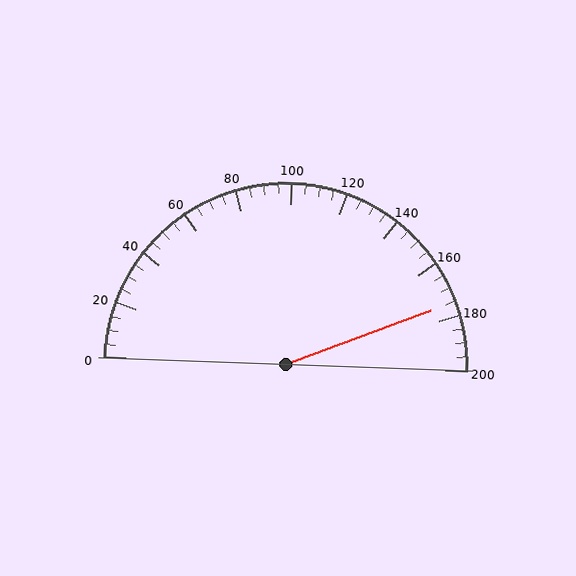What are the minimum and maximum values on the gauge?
The gauge ranges from 0 to 200.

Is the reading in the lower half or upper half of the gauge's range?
The reading is in the upper half of the range (0 to 200).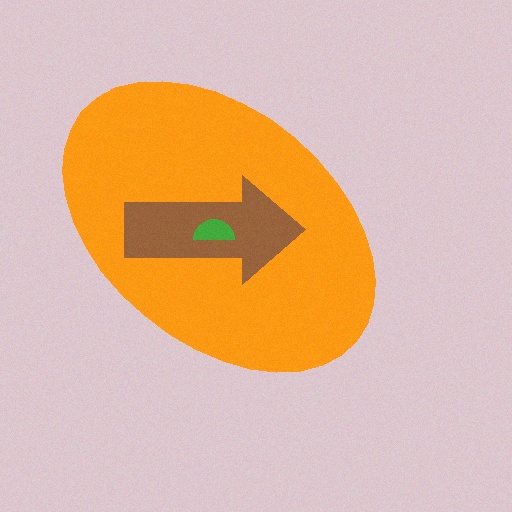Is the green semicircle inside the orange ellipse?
Yes.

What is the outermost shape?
The orange ellipse.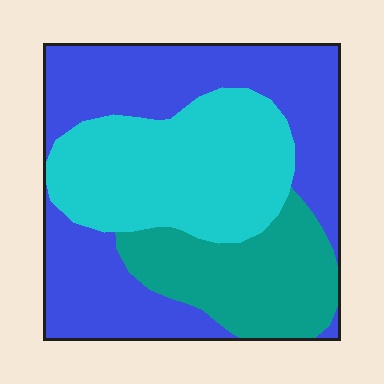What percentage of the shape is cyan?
Cyan covers about 35% of the shape.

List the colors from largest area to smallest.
From largest to smallest: blue, cyan, teal.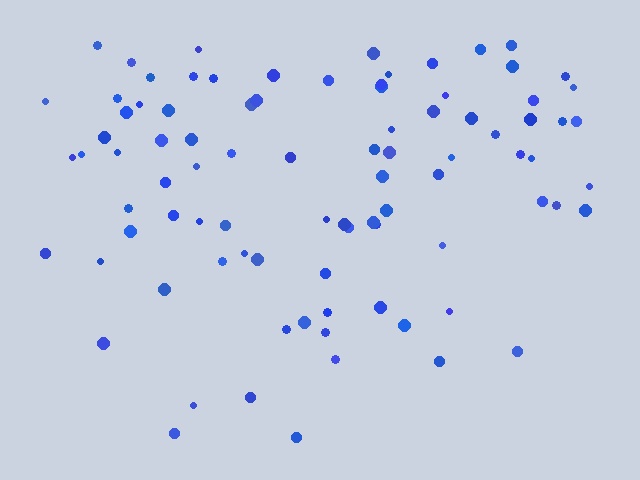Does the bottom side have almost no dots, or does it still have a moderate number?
Still a moderate number, just noticeably fewer than the top.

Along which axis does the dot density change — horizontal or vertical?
Vertical.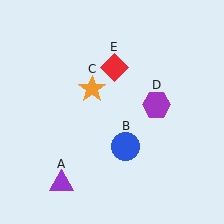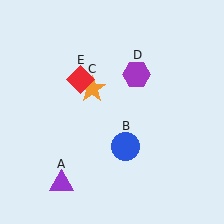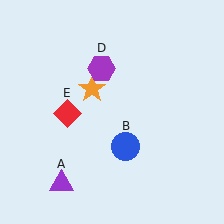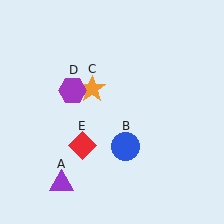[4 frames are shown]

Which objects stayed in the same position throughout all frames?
Purple triangle (object A) and blue circle (object B) and orange star (object C) remained stationary.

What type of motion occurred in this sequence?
The purple hexagon (object D), red diamond (object E) rotated counterclockwise around the center of the scene.